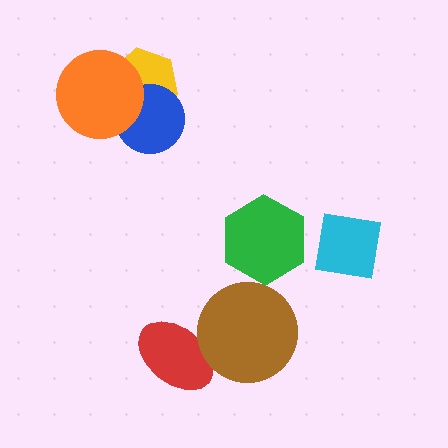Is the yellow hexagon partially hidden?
Yes, it is partially covered by another shape.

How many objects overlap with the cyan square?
0 objects overlap with the cyan square.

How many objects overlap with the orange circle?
2 objects overlap with the orange circle.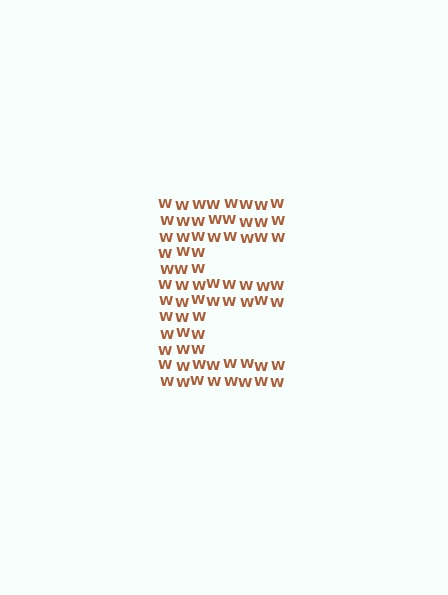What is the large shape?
The large shape is the letter E.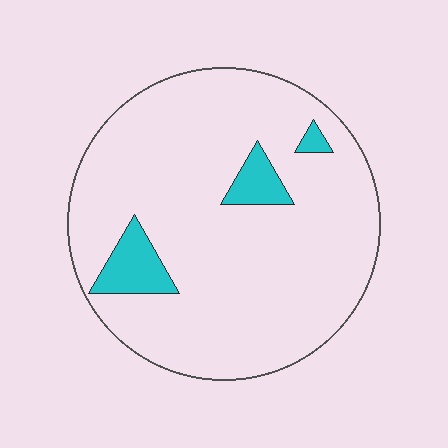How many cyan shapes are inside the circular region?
3.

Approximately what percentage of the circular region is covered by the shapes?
Approximately 10%.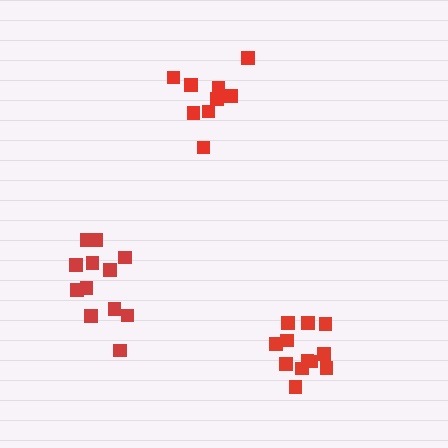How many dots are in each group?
Group 1: 9 dots, Group 2: 13 dots, Group 3: 12 dots (34 total).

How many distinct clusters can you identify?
There are 3 distinct clusters.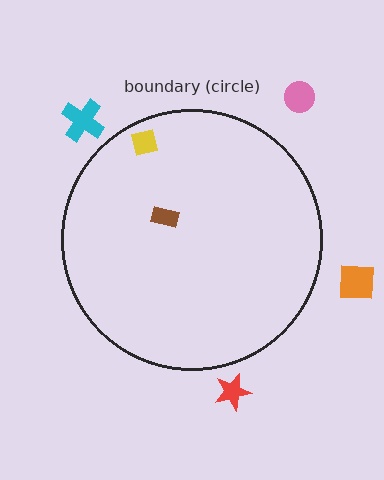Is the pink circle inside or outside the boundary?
Outside.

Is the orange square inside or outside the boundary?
Outside.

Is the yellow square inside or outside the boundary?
Inside.